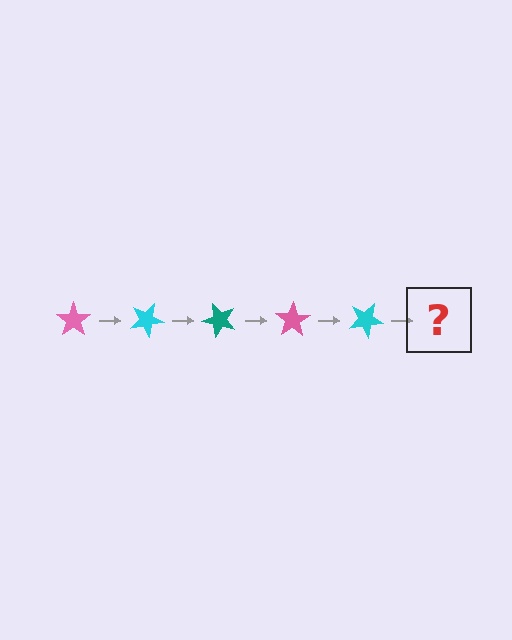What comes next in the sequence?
The next element should be a teal star, rotated 125 degrees from the start.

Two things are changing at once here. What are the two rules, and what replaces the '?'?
The two rules are that it rotates 25 degrees each step and the color cycles through pink, cyan, and teal. The '?' should be a teal star, rotated 125 degrees from the start.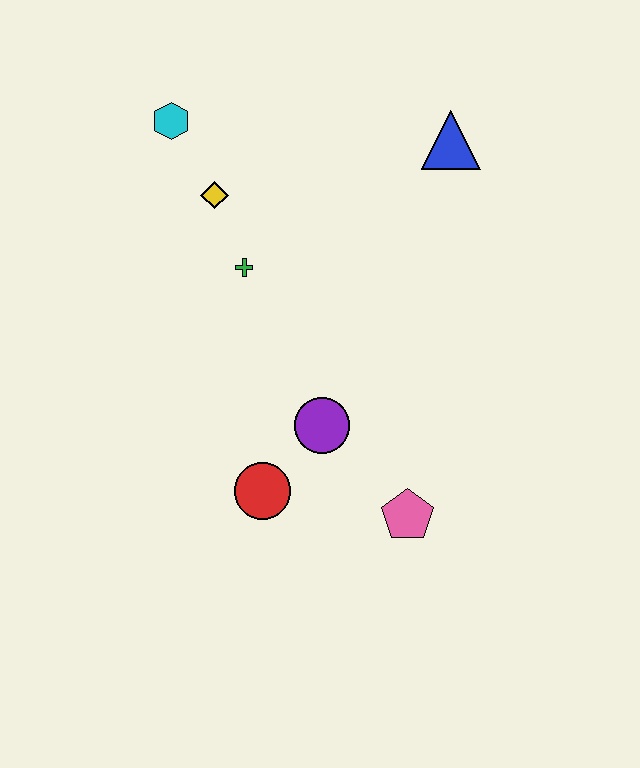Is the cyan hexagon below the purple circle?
No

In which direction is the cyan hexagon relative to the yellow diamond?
The cyan hexagon is above the yellow diamond.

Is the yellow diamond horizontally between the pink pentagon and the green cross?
No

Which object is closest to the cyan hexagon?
The yellow diamond is closest to the cyan hexagon.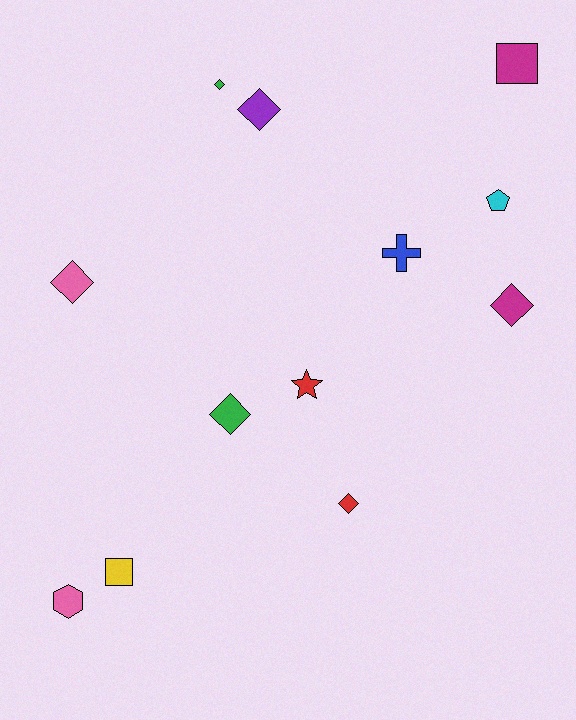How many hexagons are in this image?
There is 1 hexagon.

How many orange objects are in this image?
There are no orange objects.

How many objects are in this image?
There are 12 objects.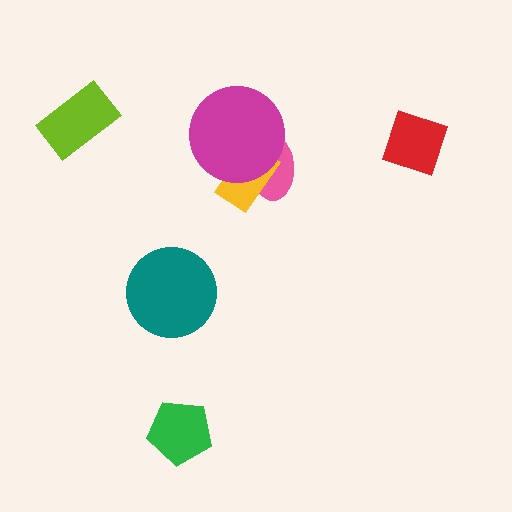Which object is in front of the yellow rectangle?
The magenta circle is in front of the yellow rectangle.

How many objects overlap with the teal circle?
0 objects overlap with the teal circle.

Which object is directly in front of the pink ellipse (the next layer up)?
The yellow rectangle is directly in front of the pink ellipse.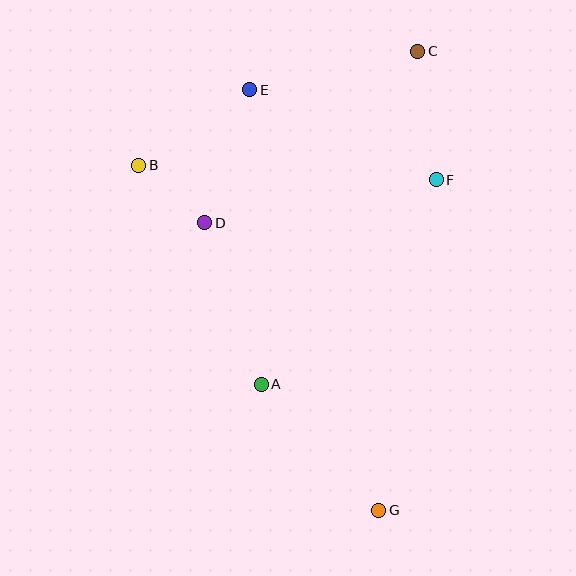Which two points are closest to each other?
Points B and D are closest to each other.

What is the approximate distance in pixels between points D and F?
The distance between D and F is approximately 236 pixels.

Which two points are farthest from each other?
Points C and G are farthest from each other.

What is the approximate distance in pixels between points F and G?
The distance between F and G is approximately 336 pixels.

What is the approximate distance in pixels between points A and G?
The distance between A and G is approximately 172 pixels.